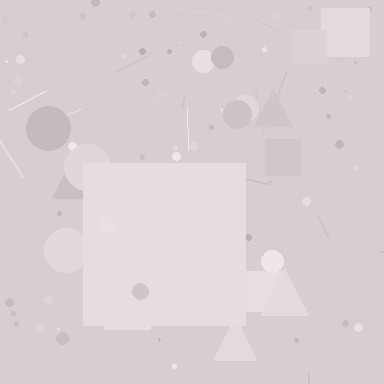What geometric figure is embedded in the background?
A square is embedded in the background.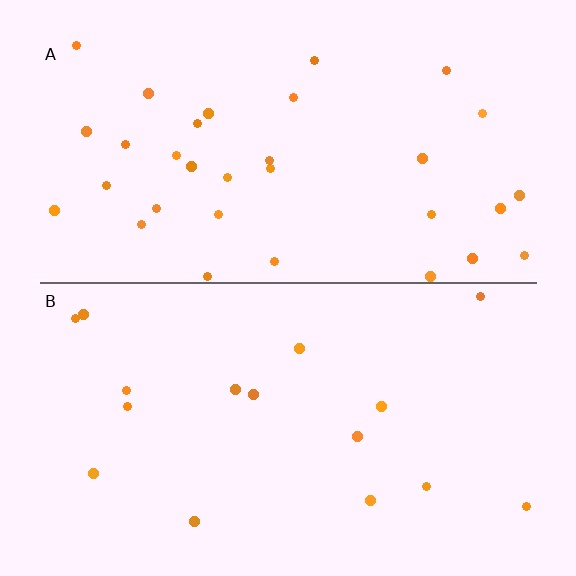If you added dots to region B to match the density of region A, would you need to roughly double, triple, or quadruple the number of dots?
Approximately double.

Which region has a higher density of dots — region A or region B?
A (the top).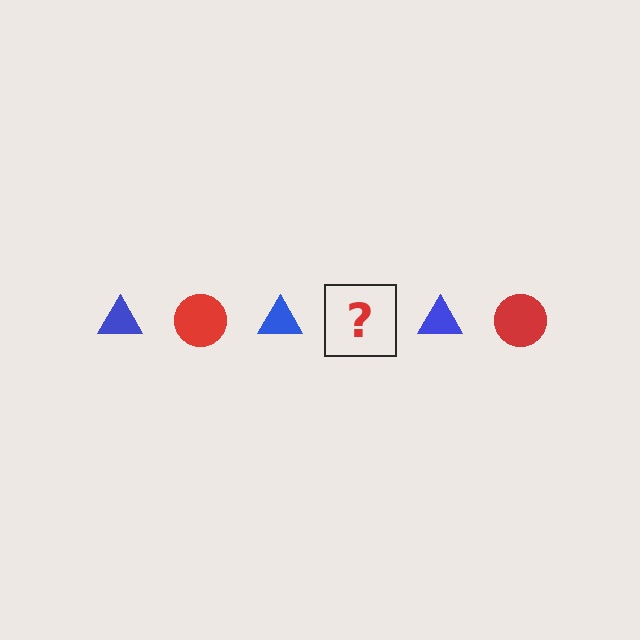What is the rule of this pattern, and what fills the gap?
The rule is that the pattern alternates between blue triangle and red circle. The gap should be filled with a red circle.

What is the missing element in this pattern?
The missing element is a red circle.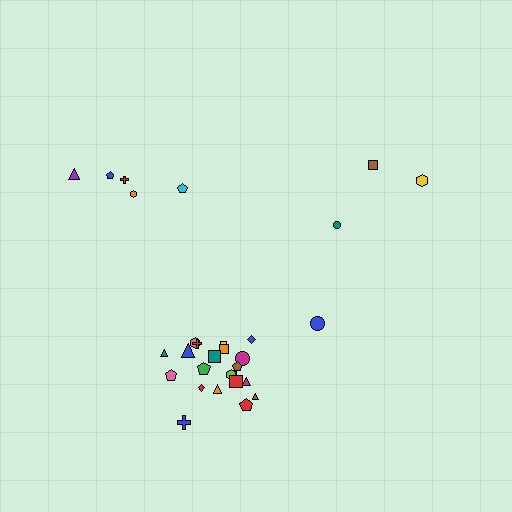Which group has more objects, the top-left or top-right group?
The top-left group.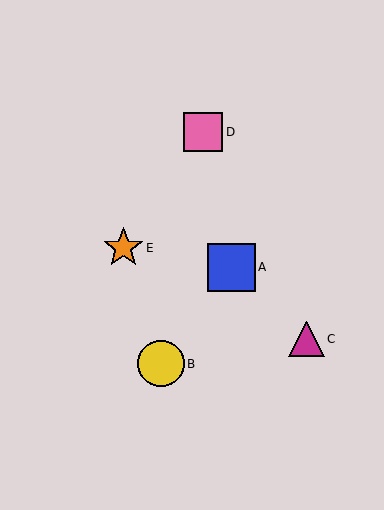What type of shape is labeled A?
Shape A is a blue square.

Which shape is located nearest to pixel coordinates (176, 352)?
The yellow circle (labeled B) at (161, 364) is nearest to that location.